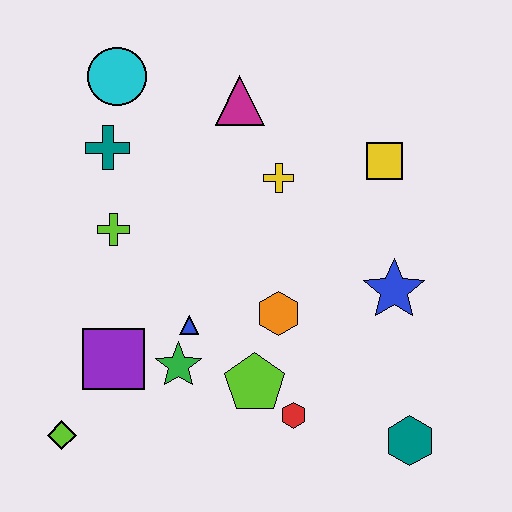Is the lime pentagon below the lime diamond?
No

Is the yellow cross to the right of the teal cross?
Yes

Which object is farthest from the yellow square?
The lime diamond is farthest from the yellow square.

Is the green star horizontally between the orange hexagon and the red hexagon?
No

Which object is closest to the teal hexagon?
The red hexagon is closest to the teal hexagon.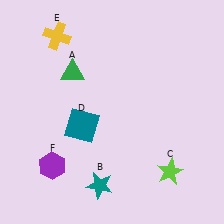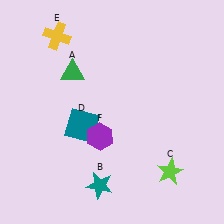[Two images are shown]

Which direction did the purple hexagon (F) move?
The purple hexagon (F) moved right.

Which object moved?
The purple hexagon (F) moved right.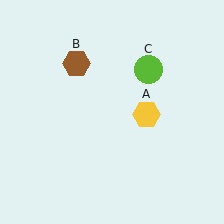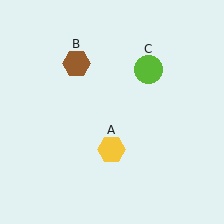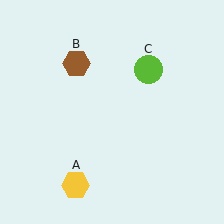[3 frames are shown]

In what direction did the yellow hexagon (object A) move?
The yellow hexagon (object A) moved down and to the left.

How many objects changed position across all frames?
1 object changed position: yellow hexagon (object A).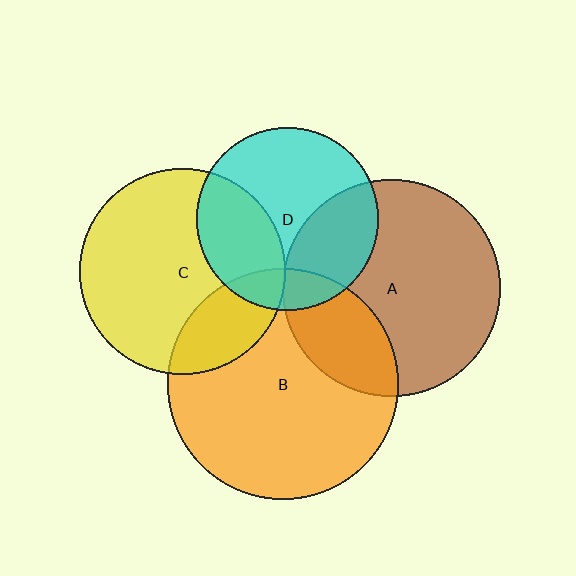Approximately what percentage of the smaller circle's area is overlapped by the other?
Approximately 5%.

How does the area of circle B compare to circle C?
Approximately 1.3 times.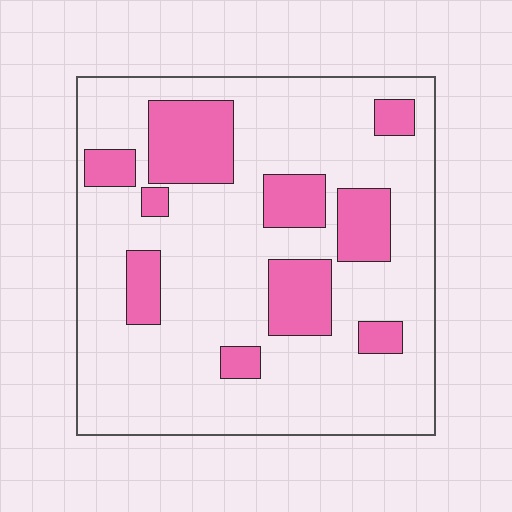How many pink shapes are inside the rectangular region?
10.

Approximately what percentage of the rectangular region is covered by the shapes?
Approximately 25%.